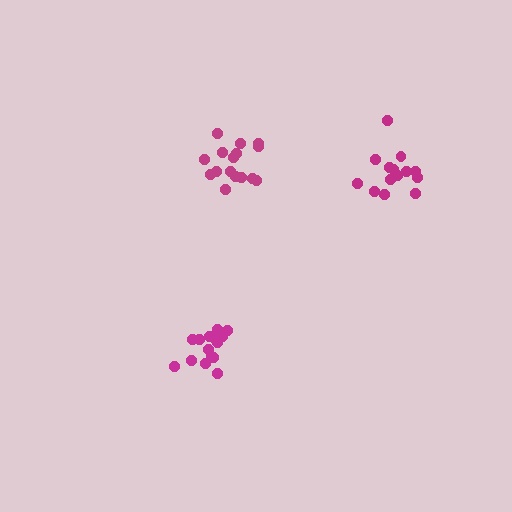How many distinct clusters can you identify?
There are 3 distinct clusters.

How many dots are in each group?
Group 1: 15 dots, Group 2: 16 dots, Group 3: 14 dots (45 total).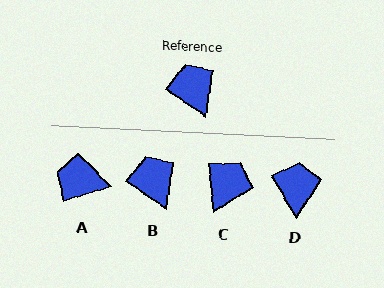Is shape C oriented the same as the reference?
No, it is off by about 49 degrees.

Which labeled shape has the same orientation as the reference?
B.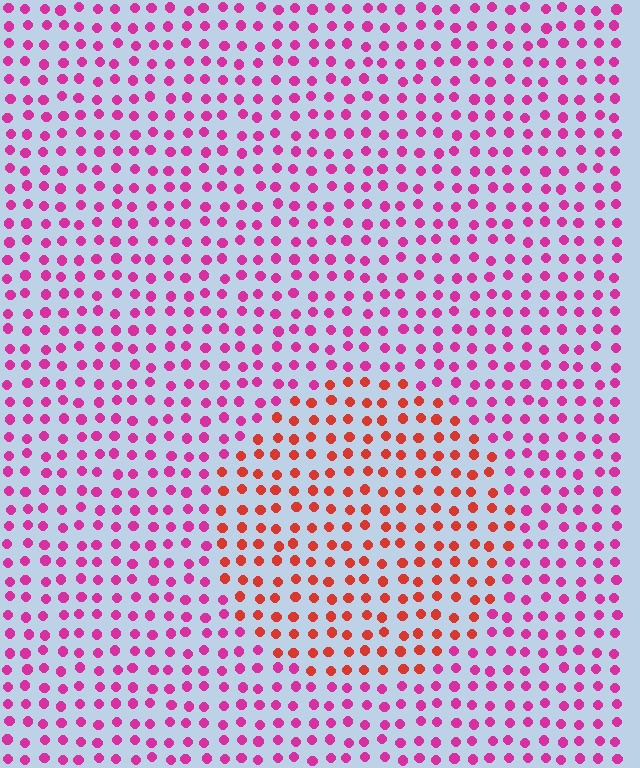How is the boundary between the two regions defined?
The boundary is defined purely by a slight shift in hue (about 44 degrees). Spacing, size, and orientation are identical on both sides.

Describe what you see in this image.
The image is filled with small magenta elements in a uniform arrangement. A circle-shaped region is visible where the elements are tinted to a slightly different hue, forming a subtle color boundary.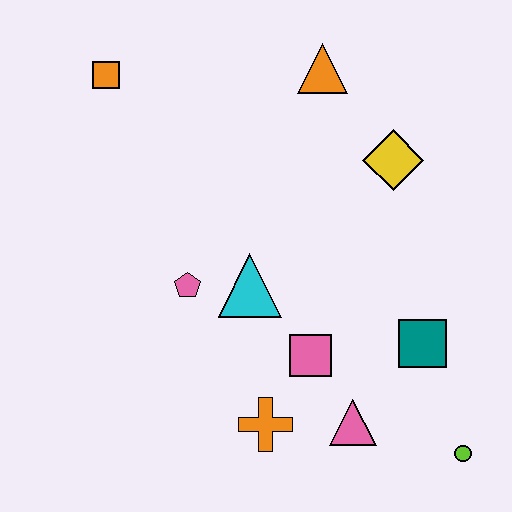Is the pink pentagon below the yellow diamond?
Yes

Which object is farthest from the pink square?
The orange square is farthest from the pink square.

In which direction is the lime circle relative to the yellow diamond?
The lime circle is below the yellow diamond.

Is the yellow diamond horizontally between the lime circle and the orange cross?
Yes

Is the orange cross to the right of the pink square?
No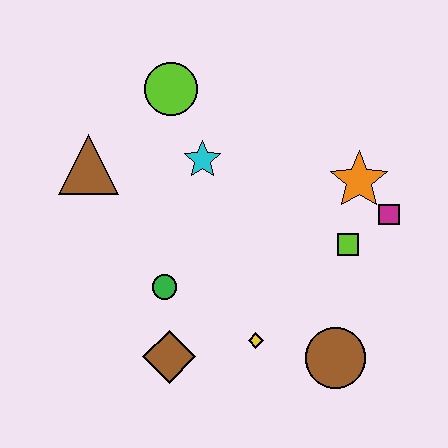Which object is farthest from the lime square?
The brown triangle is farthest from the lime square.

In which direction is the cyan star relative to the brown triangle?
The cyan star is to the right of the brown triangle.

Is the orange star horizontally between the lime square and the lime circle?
No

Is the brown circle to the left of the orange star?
Yes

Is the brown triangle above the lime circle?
No